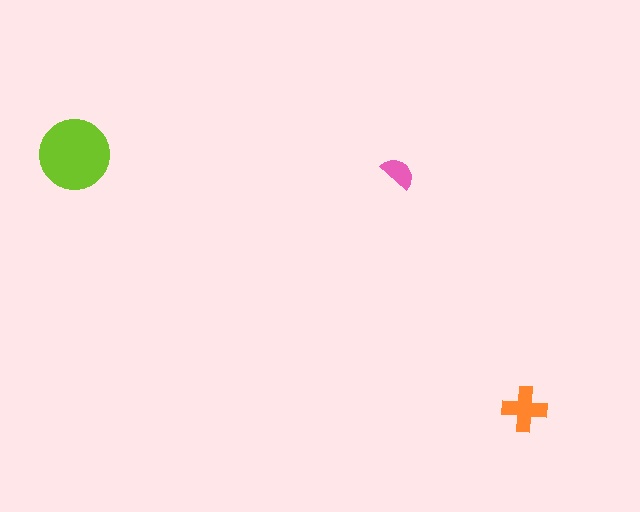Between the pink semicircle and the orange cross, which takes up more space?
The orange cross.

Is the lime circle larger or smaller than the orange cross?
Larger.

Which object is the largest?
The lime circle.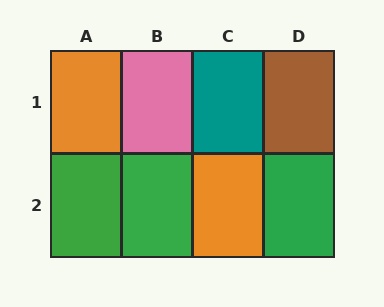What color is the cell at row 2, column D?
Green.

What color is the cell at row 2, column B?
Green.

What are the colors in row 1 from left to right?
Orange, pink, teal, brown.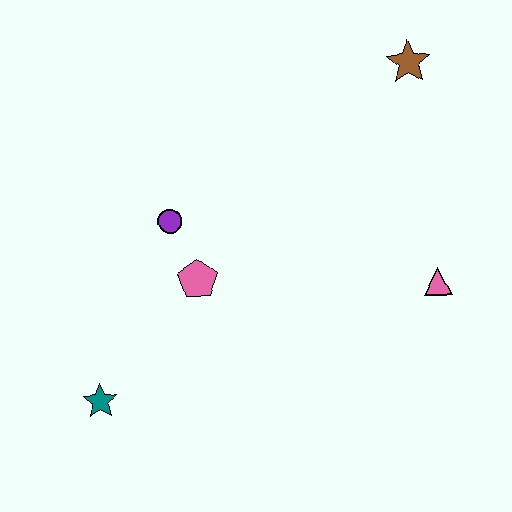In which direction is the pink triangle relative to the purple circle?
The pink triangle is to the right of the purple circle.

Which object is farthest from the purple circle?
The brown star is farthest from the purple circle.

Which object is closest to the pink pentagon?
The purple circle is closest to the pink pentagon.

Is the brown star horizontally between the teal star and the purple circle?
No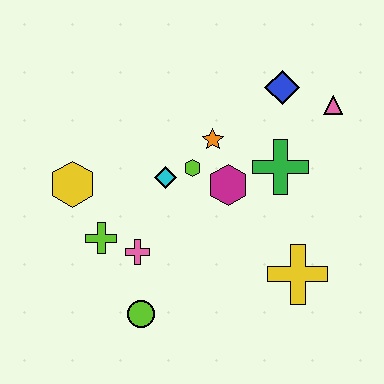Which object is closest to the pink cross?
The lime cross is closest to the pink cross.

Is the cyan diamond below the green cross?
Yes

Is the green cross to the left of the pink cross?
No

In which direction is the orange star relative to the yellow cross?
The orange star is above the yellow cross.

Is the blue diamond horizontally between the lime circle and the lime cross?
No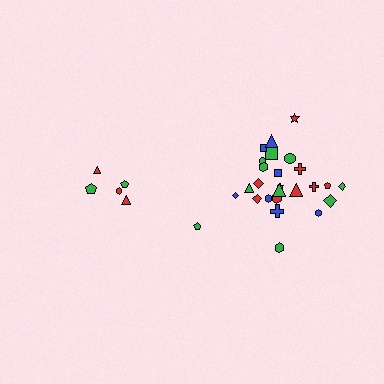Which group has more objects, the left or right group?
The right group.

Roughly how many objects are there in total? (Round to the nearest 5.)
Roughly 30 objects in total.